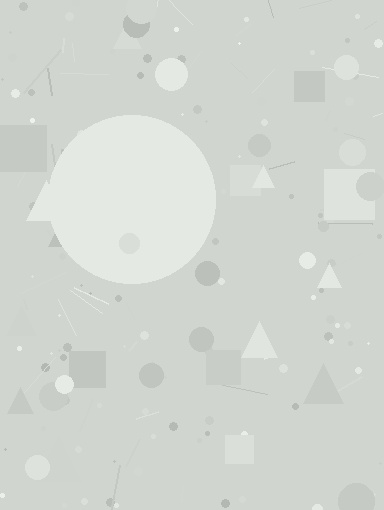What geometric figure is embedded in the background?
A circle is embedded in the background.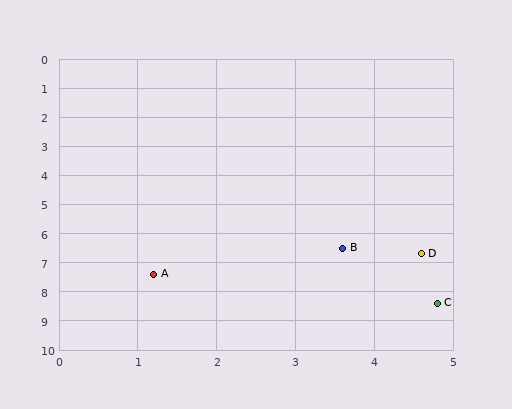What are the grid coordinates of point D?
Point D is at approximately (4.6, 6.7).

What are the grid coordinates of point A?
Point A is at approximately (1.2, 7.4).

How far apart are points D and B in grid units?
Points D and B are about 1.0 grid units apart.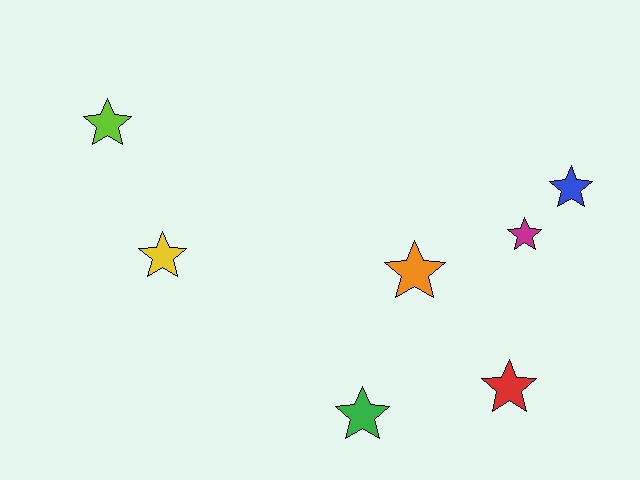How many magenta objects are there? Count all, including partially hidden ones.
There is 1 magenta object.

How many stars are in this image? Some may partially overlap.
There are 7 stars.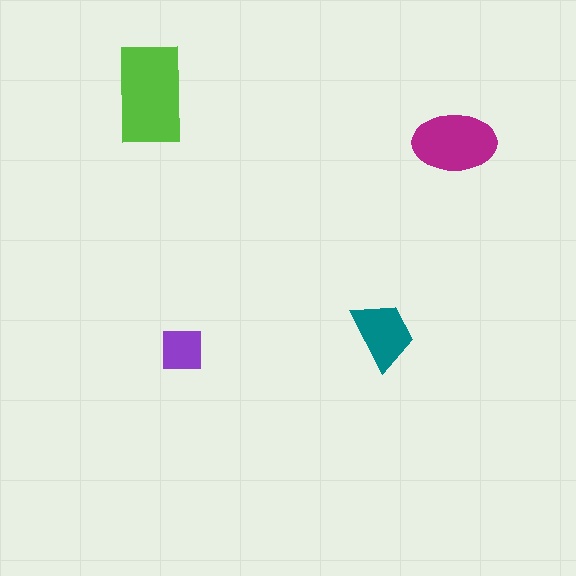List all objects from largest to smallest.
The lime rectangle, the magenta ellipse, the teal trapezoid, the purple square.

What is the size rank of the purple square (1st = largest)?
4th.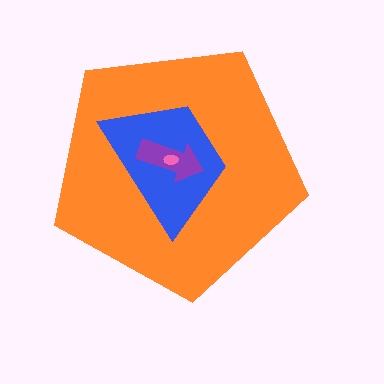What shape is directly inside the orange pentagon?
The blue trapezoid.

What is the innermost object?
The pink ellipse.